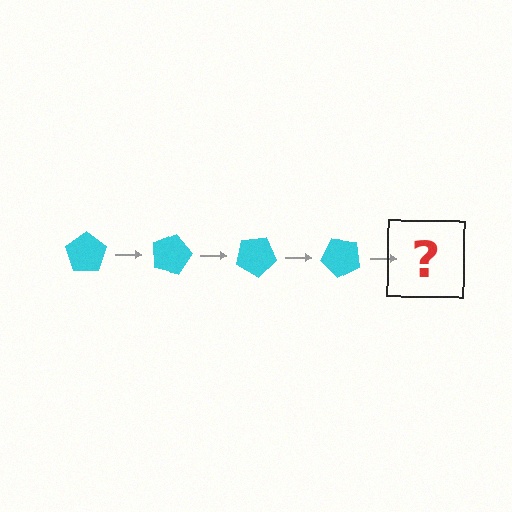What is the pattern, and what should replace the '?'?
The pattern is that the pentagon rotates 15 degrees each step. The '?' should be a cyan pentagon rotated 60 degrees.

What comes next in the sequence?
The next element should be a cyan pentagon rotated 60 degrees.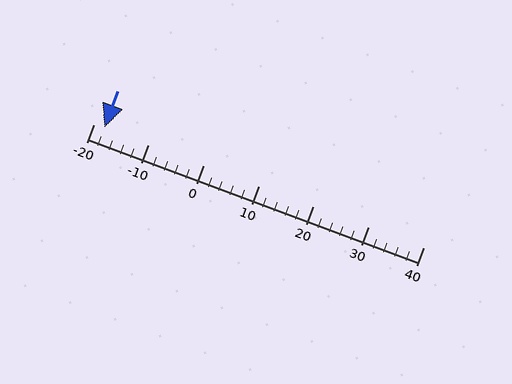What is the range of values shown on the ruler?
The ruler shows values from -20 to 40.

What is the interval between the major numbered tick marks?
The major tick marks are spaced 10 units apart.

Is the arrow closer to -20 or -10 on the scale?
The arrow is closer to -20.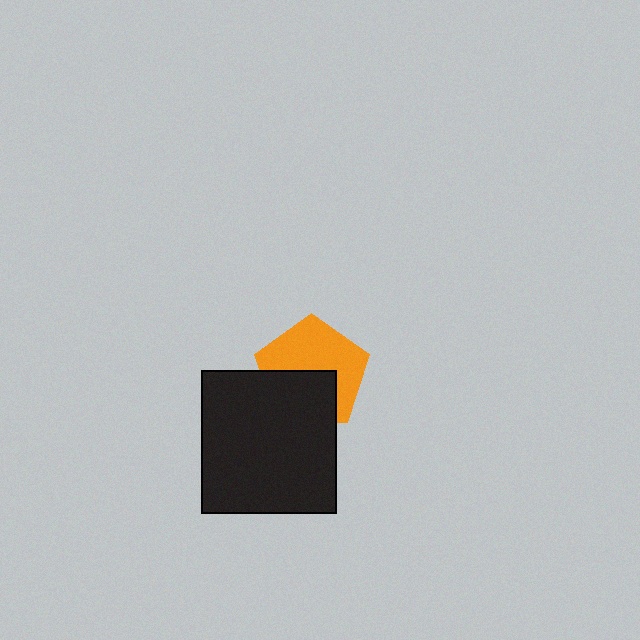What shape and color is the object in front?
The object in front is a black rectangle.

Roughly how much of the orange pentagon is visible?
About half of it is visible (roughly 57%).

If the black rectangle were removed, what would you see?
You would see the complete orange pentagon.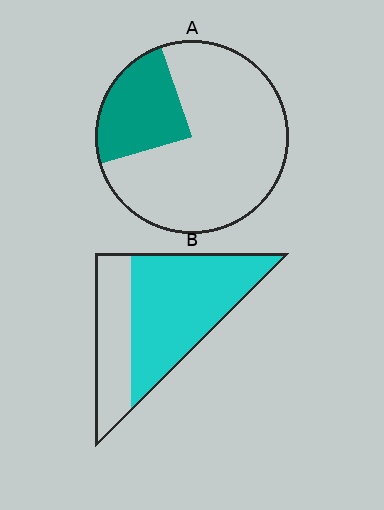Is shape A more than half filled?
No.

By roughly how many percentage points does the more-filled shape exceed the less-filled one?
By roughly 40 percentage points (B over A).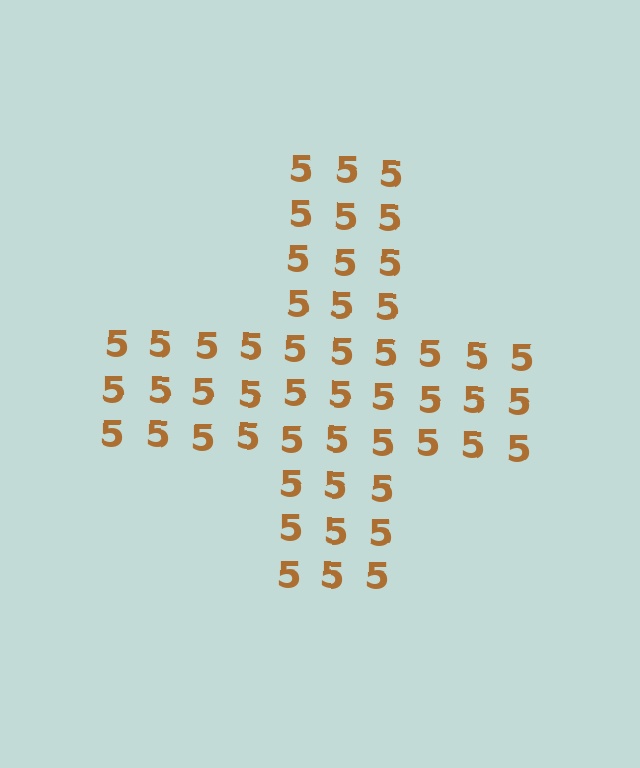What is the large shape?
The large shape is a cross.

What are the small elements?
The small elements are digit 5's.